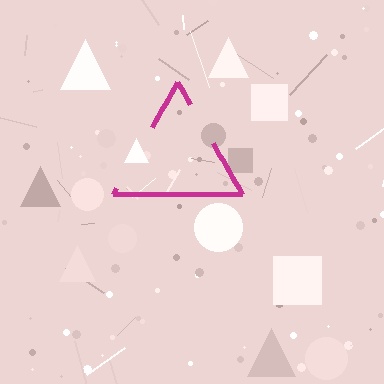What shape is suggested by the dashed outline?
The dashed outline suggests a triangle.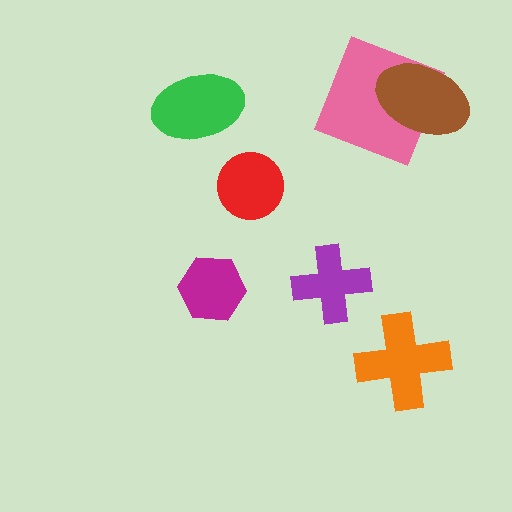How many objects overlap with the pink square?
1 object overlaps with the pink square.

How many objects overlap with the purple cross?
0 objects overlap with the purple cross.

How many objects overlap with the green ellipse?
0 objects overlap with the green ellipse.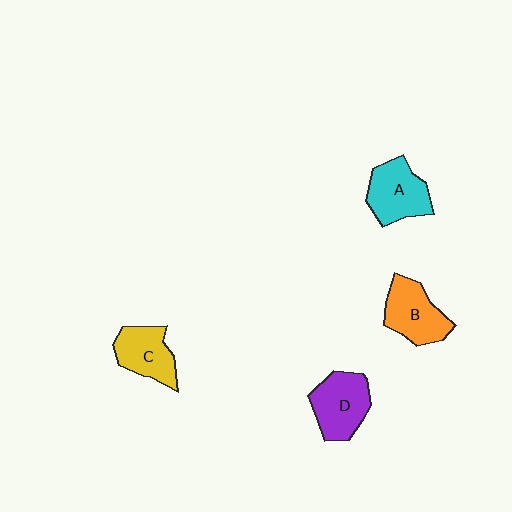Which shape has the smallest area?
Shape C (yellow).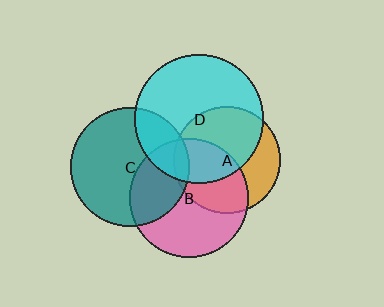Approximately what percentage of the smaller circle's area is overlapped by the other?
Approximately 35%.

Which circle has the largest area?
Circle D (cyan).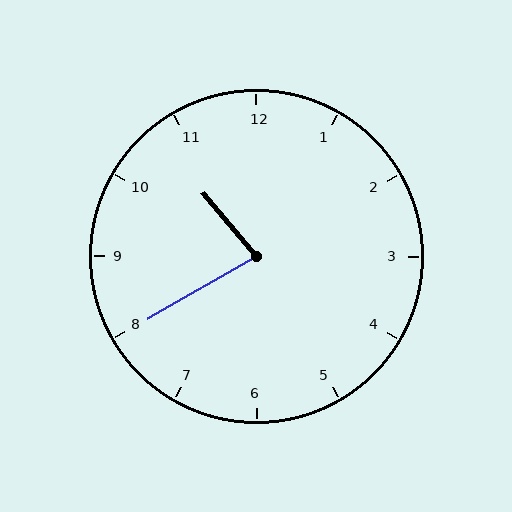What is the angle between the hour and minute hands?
Approximately 80 degrees.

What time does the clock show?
10:40.